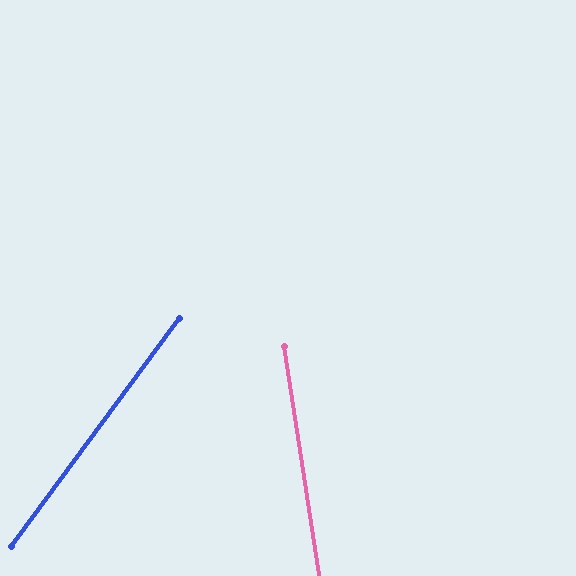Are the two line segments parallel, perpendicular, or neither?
Neither parallel nor perpendicular — they differ by about 45°.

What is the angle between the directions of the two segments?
Approximately 45 degrees.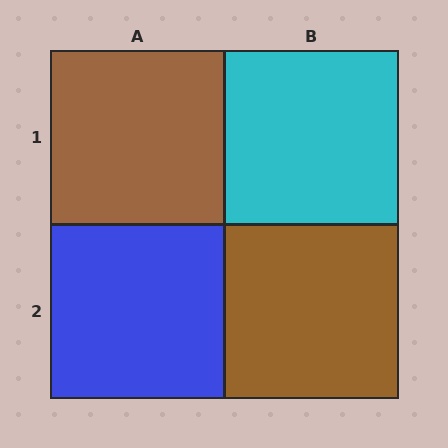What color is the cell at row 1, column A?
Brown.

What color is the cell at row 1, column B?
Cyan.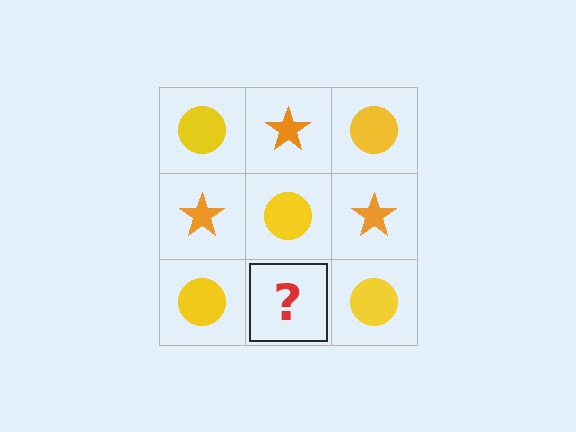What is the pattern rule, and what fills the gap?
The rule is that it alternates yellow circle and orange star in a checkerboard pattern. The gap should be filled with an orange star.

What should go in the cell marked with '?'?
The missing cell should contain an orange star.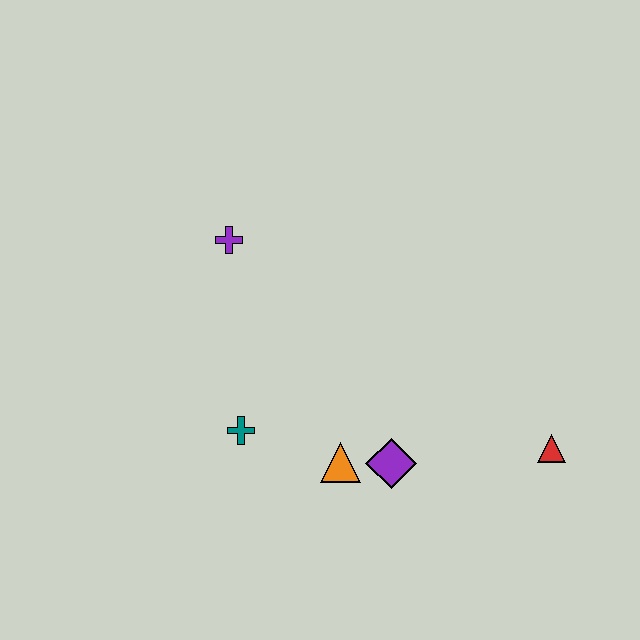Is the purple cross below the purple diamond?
No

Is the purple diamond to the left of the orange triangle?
No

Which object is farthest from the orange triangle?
The purple cross is farthest from the orange triangle.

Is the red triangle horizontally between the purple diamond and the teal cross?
No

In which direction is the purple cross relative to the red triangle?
The purple cross is to the left of the red triangle.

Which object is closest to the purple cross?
The teal cross is closest to the purple cross.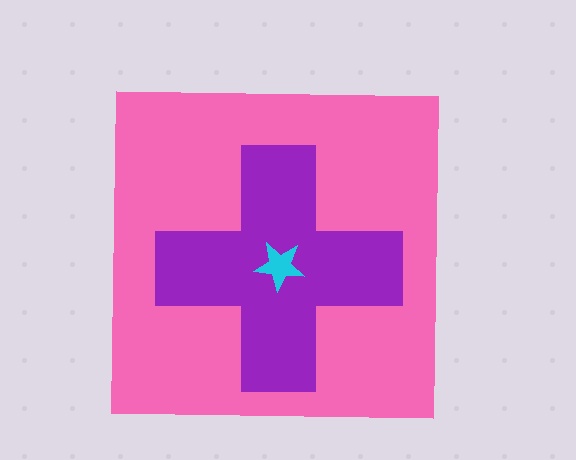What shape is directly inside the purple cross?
The cyan star.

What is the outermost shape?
The pink square.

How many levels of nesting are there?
3.